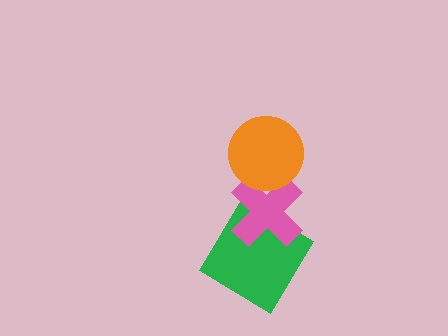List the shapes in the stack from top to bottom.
From top to bottom: the orange circle, the pink cross, the green diamond.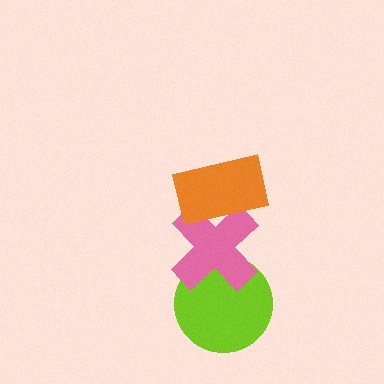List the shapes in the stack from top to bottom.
From top to bottom: the orange rectangle, the pink cross, the lime circle.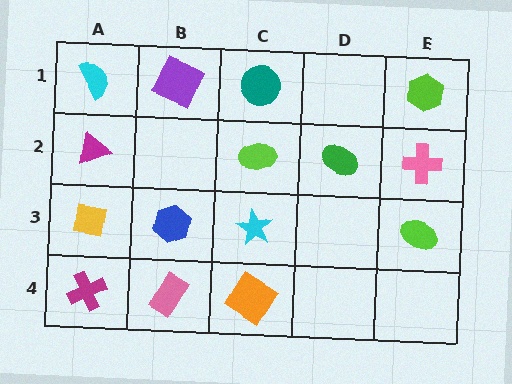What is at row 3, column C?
A cyan star.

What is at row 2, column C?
A lime ellipse.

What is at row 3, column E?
A lime ellipse.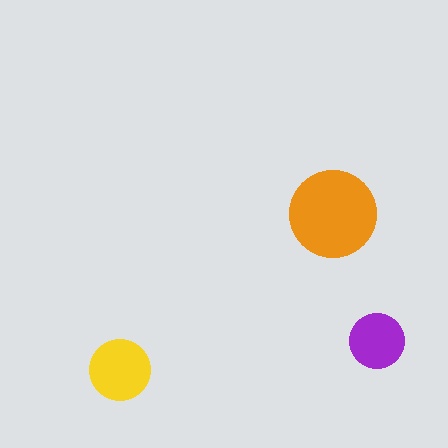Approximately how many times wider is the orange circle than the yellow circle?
About 1.5 times wider.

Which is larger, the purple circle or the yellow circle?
The yellow one.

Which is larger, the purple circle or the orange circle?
The orange one.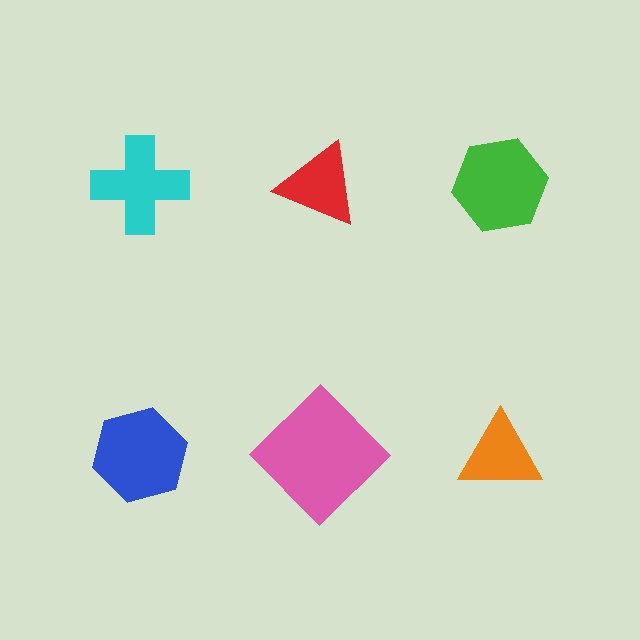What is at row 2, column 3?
An orange triangle.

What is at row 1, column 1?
A cyan cross.